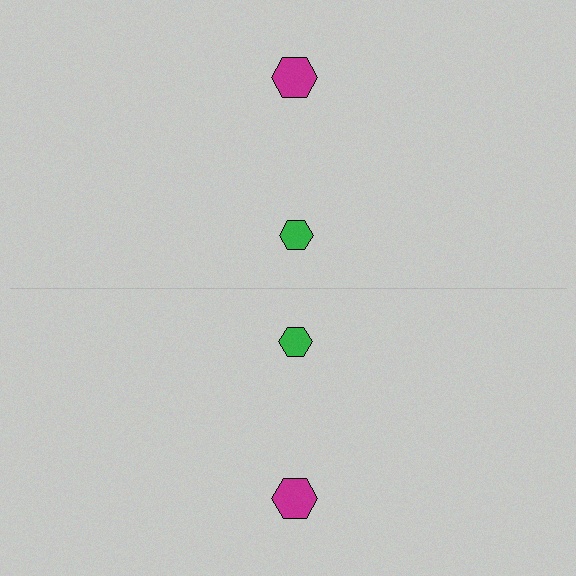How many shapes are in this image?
There are 4 shapes in this image.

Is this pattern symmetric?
Yes, this pattern has bilateral (reflection) symmetry.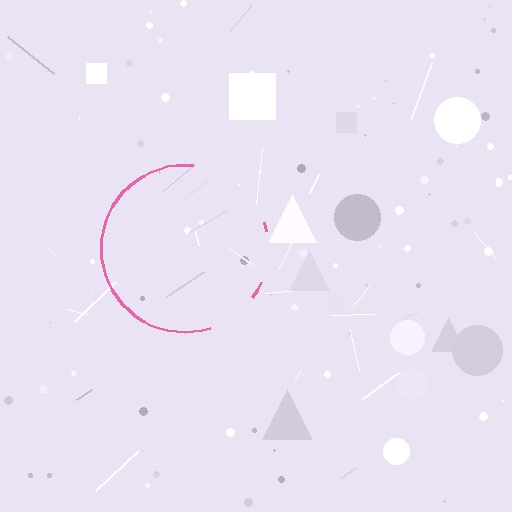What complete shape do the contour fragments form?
The contour fragments form a circle.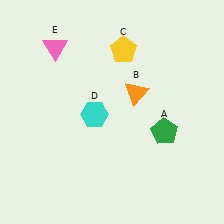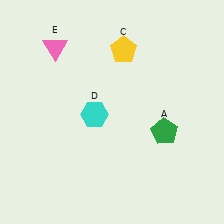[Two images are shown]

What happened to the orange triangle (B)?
The orange triangle (B) was removed in Image 2. It was in the top-right area of Image 1.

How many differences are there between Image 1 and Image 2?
There is 1 difference between the two images.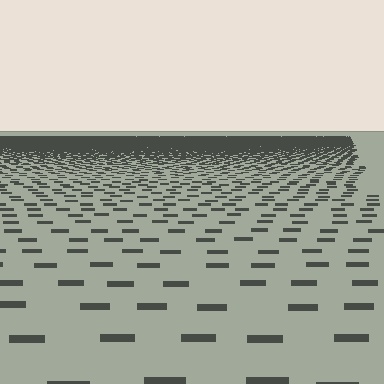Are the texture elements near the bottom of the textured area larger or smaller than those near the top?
Larger. Near the bottom, elements are closer to the viewer and appear at a bigger on-screen size.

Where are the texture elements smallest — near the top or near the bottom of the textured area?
Near the top.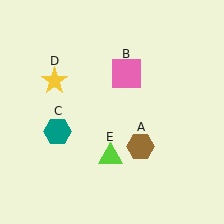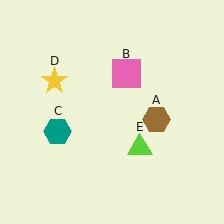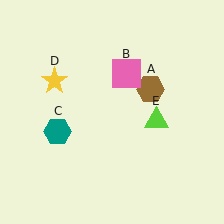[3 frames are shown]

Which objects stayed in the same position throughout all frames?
Pink square (object B) and teal hexagon (object C) and yellow star (object D) remained stationary.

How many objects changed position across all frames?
2 objects changed position: brown hexagon (object A), lime triangle (object E).